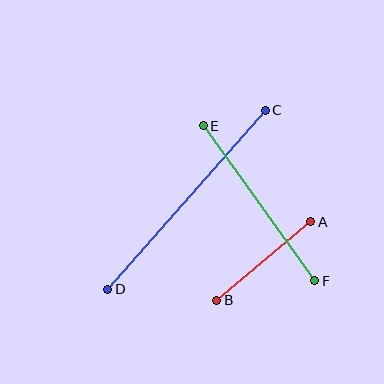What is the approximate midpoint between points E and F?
The midpoint is at approximately (259, 203) pixels.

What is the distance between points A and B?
The distance is approximately 123 pixels.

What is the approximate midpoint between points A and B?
The midpoint is at approximately (264, 261) pixels.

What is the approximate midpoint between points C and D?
The midpoint is at approximately (187, 200) pixels.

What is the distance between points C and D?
The distance is approximately 238 pixels.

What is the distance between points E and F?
The distance is approximately 191 pixels.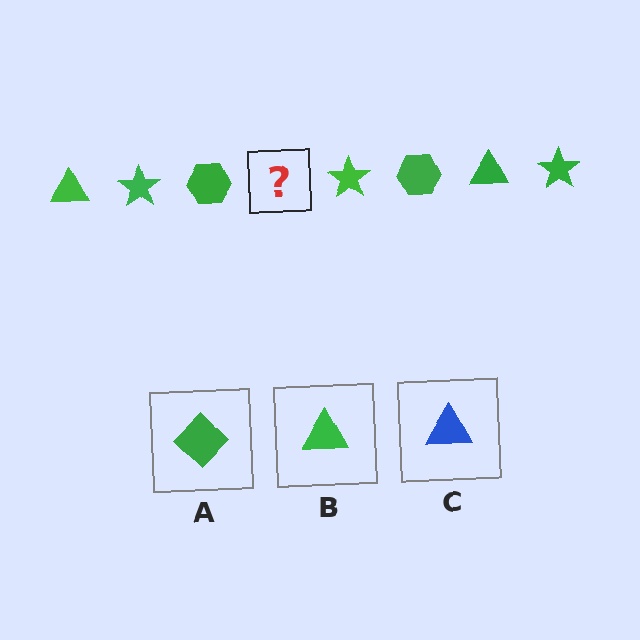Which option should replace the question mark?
Option B.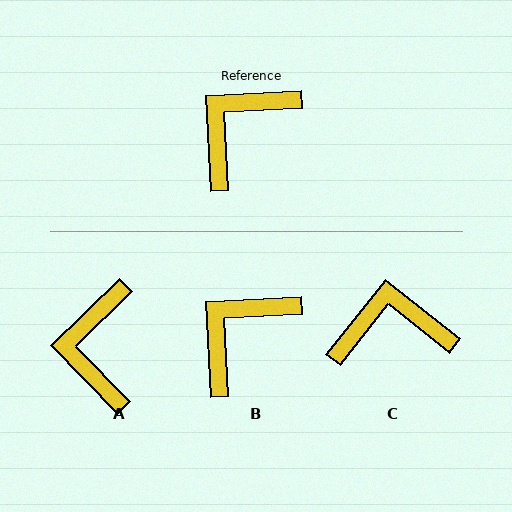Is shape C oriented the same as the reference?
No, it is off by about 41 degrees.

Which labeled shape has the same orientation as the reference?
B.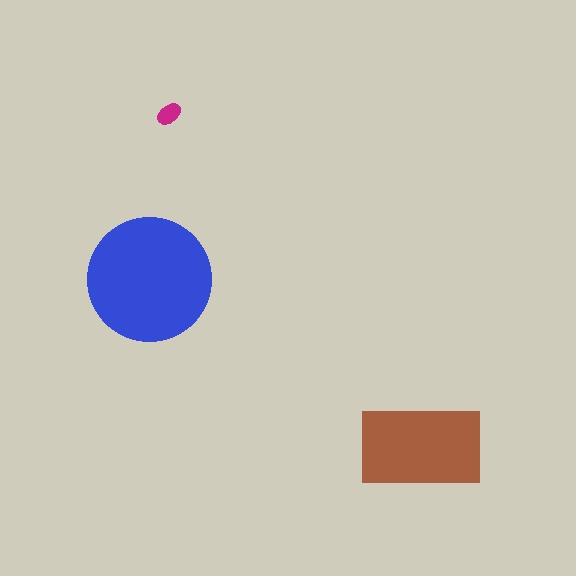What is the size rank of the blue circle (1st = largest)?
1st.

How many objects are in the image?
There are 3 objects in the image.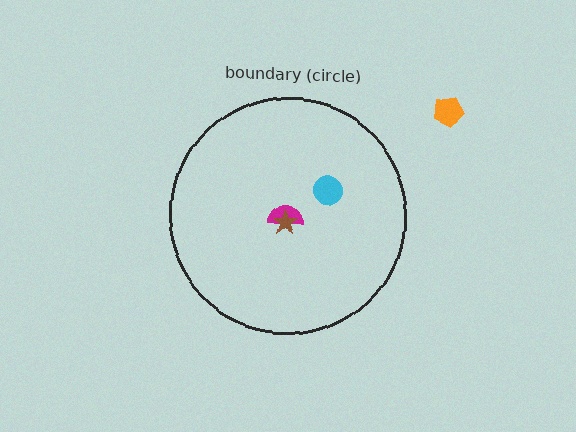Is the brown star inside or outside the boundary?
Inside.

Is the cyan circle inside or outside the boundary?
Inside.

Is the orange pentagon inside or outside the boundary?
Outside.